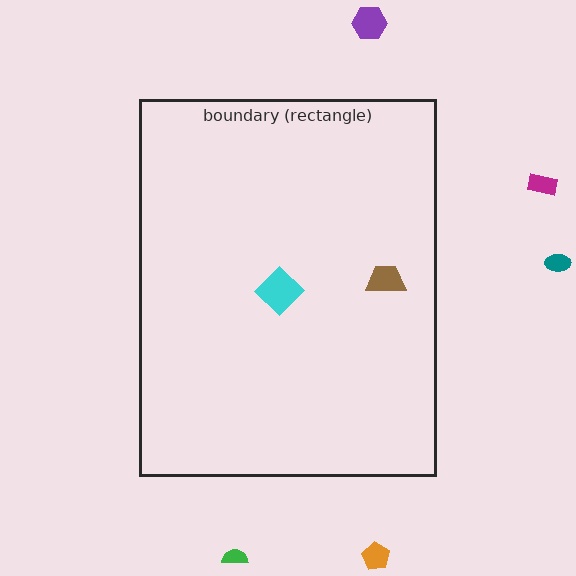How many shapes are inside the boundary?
2 inside, 5 outside.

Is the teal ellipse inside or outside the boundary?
Outside.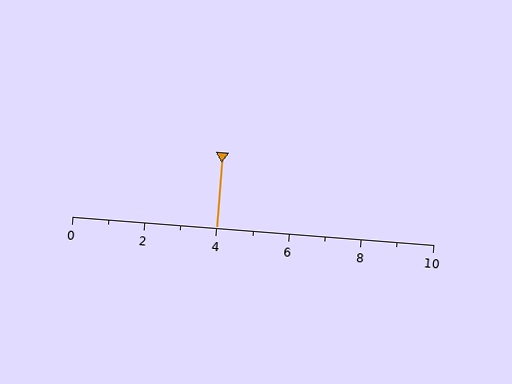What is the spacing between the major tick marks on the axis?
The major ticks are spaced 2 apart.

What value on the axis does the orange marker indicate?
The marker indicates approximately 4.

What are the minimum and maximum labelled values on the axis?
The axis runs from 0 to 10.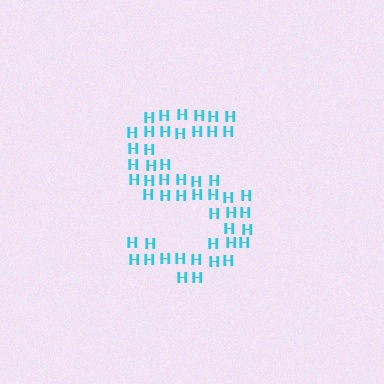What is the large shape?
The large shape is the letter S.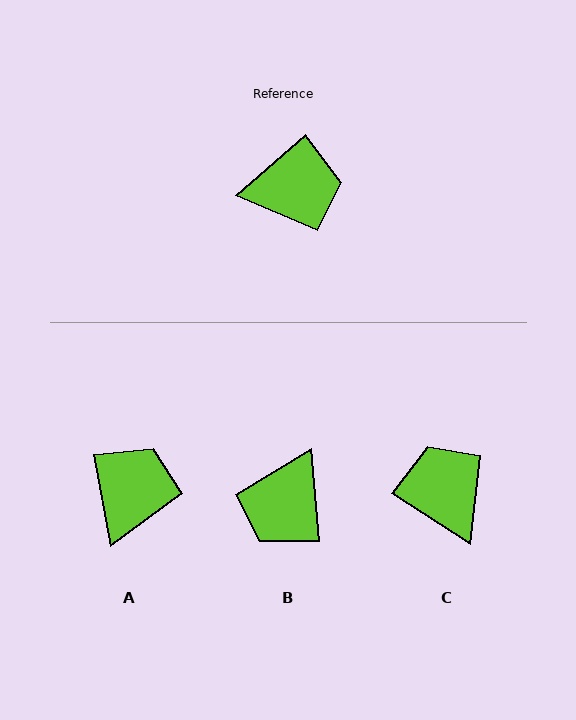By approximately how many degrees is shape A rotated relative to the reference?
Approximately 59 degrees counter-clockwise.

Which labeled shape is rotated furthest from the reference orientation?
B, about 127 degrees away.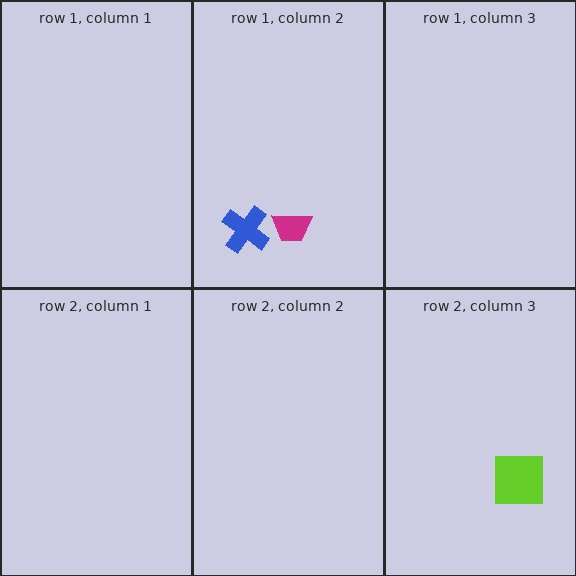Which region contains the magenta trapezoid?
The row 1, column 2 region.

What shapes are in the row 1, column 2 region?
The blue cross, the magenta trapezoid.